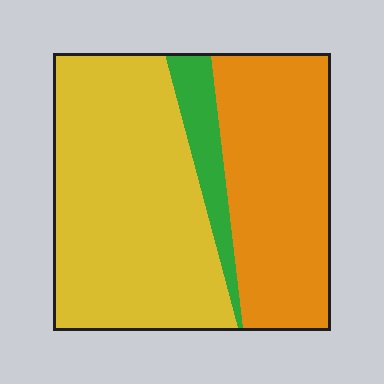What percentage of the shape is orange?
Orange covers roughly 35% of the shape.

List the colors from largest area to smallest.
From largest to smallest: yellow, orange, green.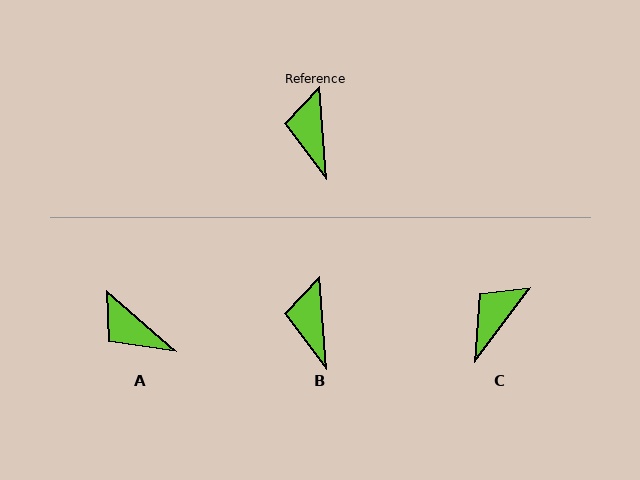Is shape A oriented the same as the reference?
No, it is off by about 45 degrees.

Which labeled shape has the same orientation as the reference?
B.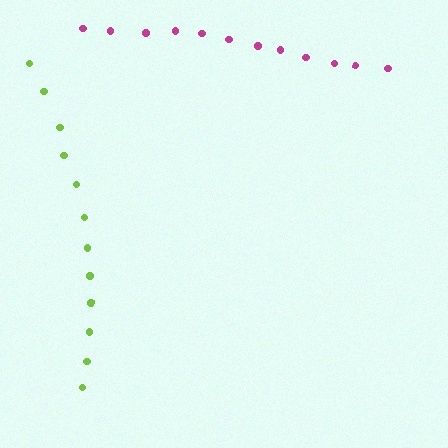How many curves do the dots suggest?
There are 2 distinct paths.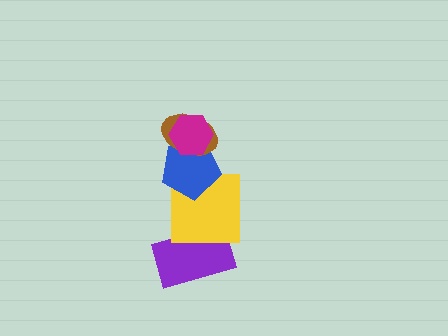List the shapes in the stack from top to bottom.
From top to bottom: the magenta hexagon, the brown ellipse, the blue pentagon, the yellow square, the purple rectangle.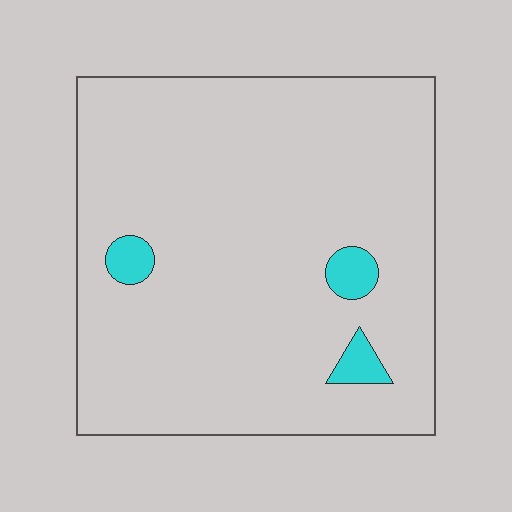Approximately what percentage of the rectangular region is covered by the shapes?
Approximately 5%.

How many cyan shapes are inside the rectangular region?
3.